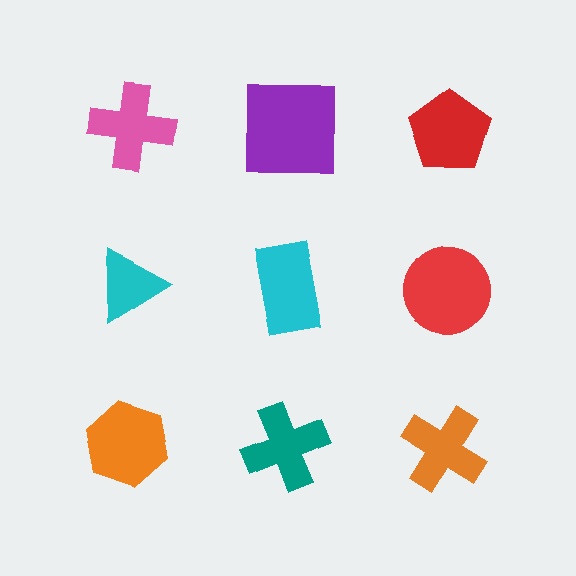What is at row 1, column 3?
A red pentagon.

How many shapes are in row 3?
3 shapes.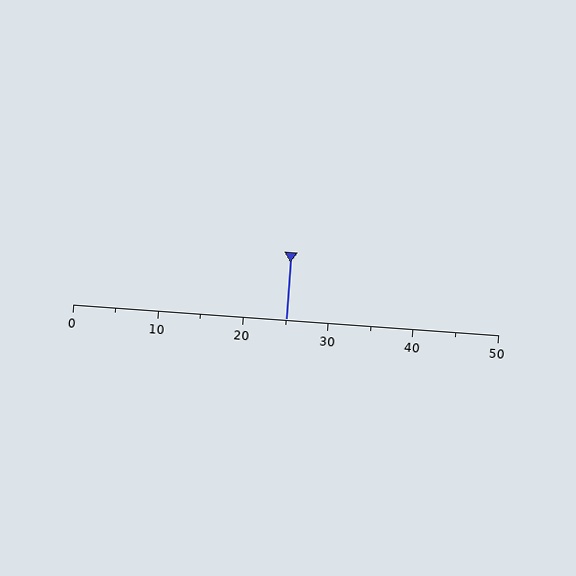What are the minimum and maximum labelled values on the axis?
The axis runs from 0 to 50.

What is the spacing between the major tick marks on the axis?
The major ticks are spaced 10 apart.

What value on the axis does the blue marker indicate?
The marker indicates approximately 25.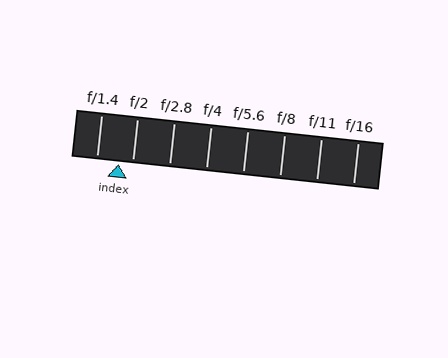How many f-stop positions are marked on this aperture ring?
There are 8 f-stop positions marked.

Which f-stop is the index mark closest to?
The index mark is closest to f/2.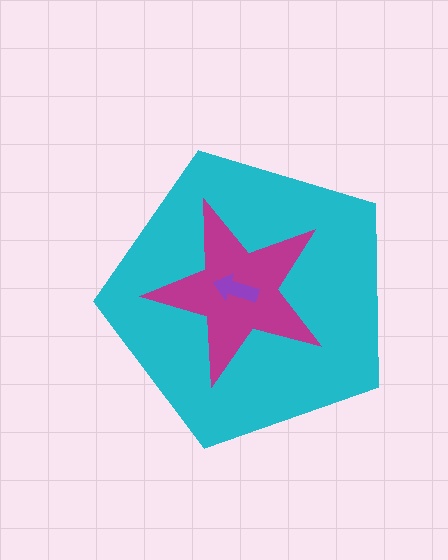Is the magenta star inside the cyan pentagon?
Yes.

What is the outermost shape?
The cyan pentagon.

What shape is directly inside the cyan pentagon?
The magenta star.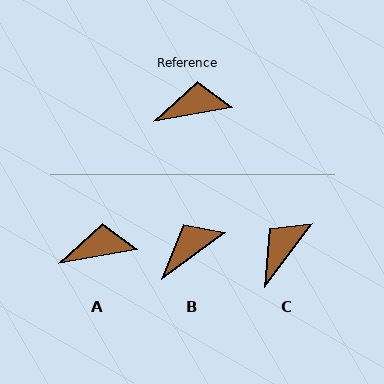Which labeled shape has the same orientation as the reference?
A.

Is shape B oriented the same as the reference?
No, it is off by about 26 degrees.